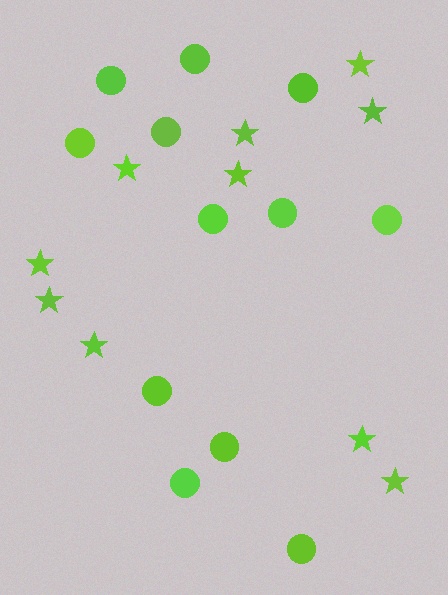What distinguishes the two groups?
There are 2 groups: one group of circles (12) and one group of stars (10).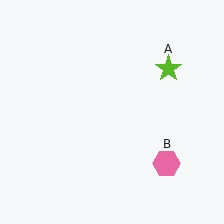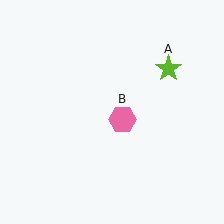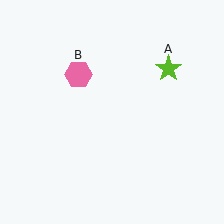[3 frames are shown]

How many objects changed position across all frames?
1 object changed position: pink hexagon (object B).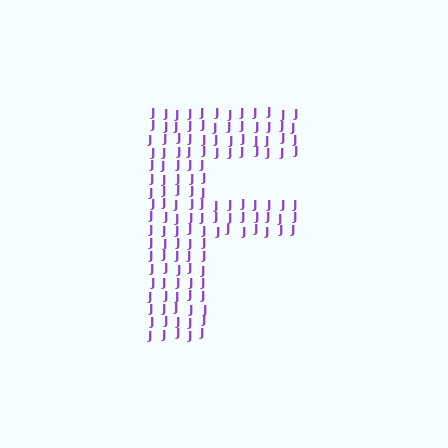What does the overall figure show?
The overall figure shows the letter F.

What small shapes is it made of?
It is made of small letter J's.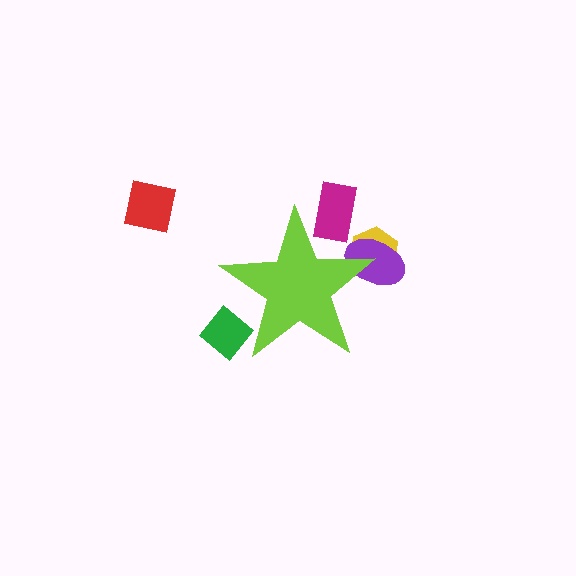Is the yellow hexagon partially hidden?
Yes, the yellow hexagon is partially hidden behind the lime star.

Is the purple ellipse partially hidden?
Yes, the purple ellipse is partially hidden behind the lime star.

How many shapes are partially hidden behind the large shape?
4 shapes are partially hidden.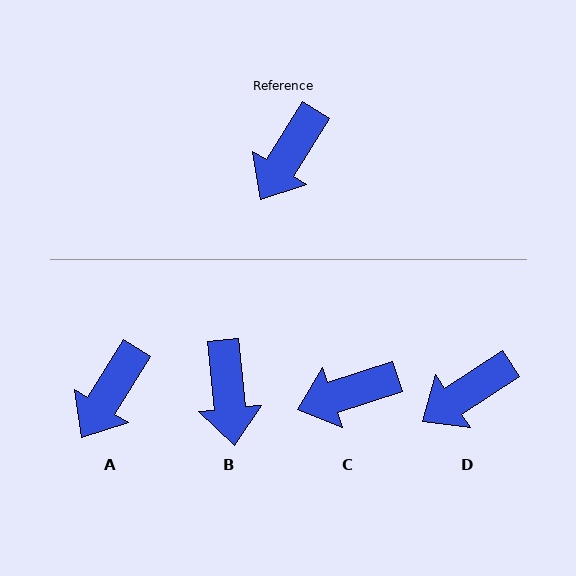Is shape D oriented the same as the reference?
No, it is off by about 25 degrees.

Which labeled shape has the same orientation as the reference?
A.